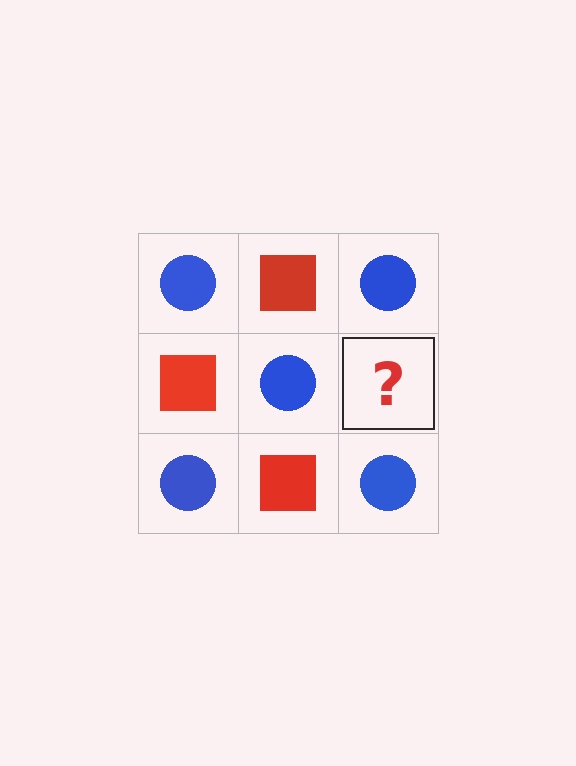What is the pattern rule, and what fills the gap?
The rule is that it alternates blue circle and red square in a checkerboard pattern. The gap should be filled with a red square.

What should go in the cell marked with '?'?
The missing cell should contain a red square.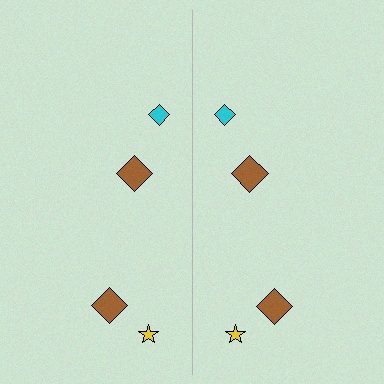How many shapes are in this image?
There are 8 shapes in this image.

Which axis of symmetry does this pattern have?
The pattern has a vertical axis of symmetry running through the center of the image.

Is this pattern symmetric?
Yes, this pattern has bilateral (reflection) symmetry.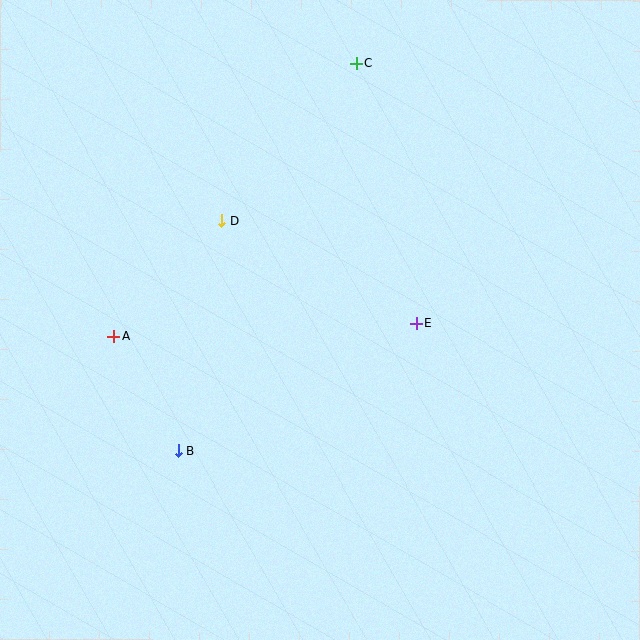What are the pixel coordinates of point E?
Point E is at (416, 323).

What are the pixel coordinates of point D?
Point D is at (222, 220).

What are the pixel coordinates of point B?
Point B is at (178, 450).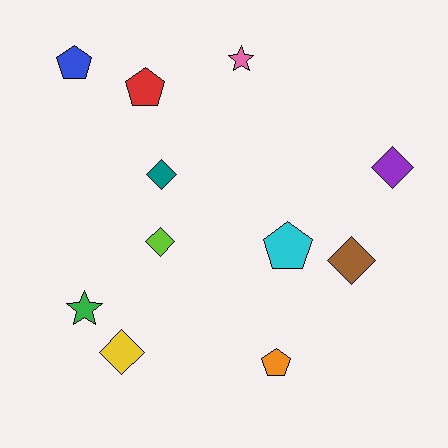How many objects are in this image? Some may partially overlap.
There are 11 objects.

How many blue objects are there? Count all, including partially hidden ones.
There is 1 blue object.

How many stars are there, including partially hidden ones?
There are 2 stars.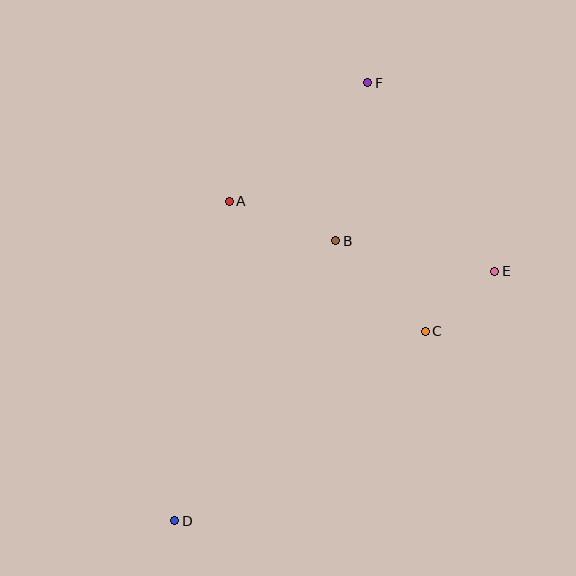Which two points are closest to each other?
Points C and E are closest to each other.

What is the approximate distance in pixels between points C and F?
The distance between C and F is approximately 255 pixels.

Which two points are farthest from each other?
Points D and F are farthest from each other.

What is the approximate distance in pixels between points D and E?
The distance between D and E is approximately 406 pixels.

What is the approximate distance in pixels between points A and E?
The distance between A and E is approximately 275 pixels.